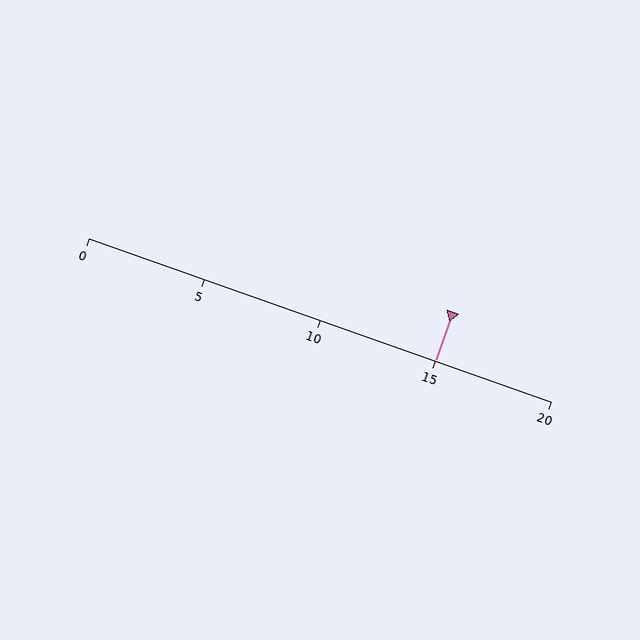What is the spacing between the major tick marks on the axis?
The major ticks are spaced 5 apart.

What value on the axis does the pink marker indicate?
The marker indicates approximately 15.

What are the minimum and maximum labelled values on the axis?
The axis runs from 0 to 20.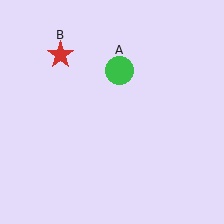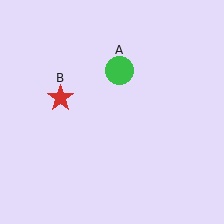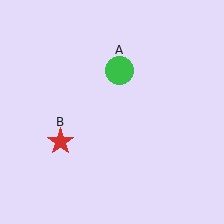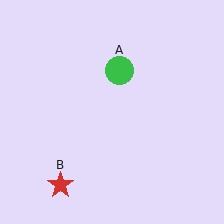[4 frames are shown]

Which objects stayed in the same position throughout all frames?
Green circle (object A) remained stationary.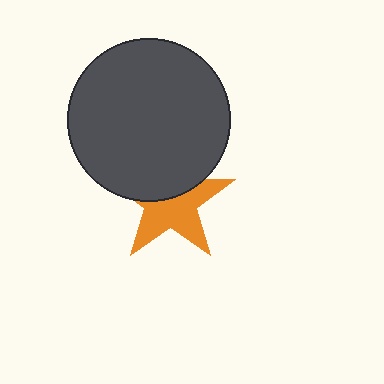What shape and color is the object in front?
The object in front is a dark gray circle.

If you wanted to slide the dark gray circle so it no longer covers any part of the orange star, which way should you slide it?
Slide it up — that is the most direct way to separate the two shapes.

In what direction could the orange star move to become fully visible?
The orange star could move down. That would shift it out from behind the dark gray circle entirely.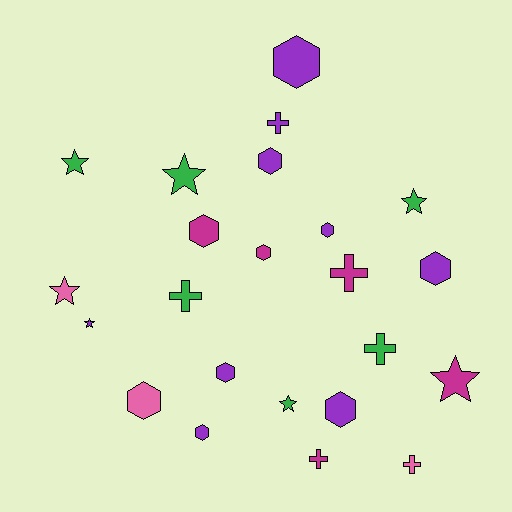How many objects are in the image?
There are 23 objects.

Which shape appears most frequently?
Hexagon, with 10 objects.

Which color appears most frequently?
Purple, with 9 objects.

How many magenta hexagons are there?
There are 2 magenta hexagons.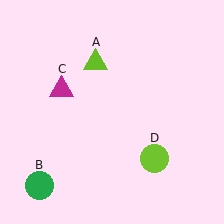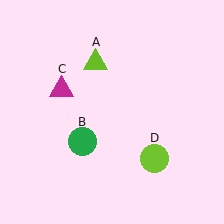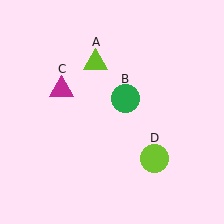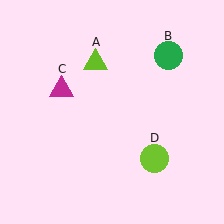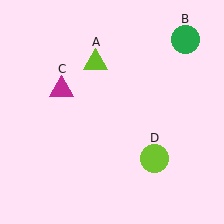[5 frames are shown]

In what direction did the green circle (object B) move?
The green circle (object B) moved up and to the right.